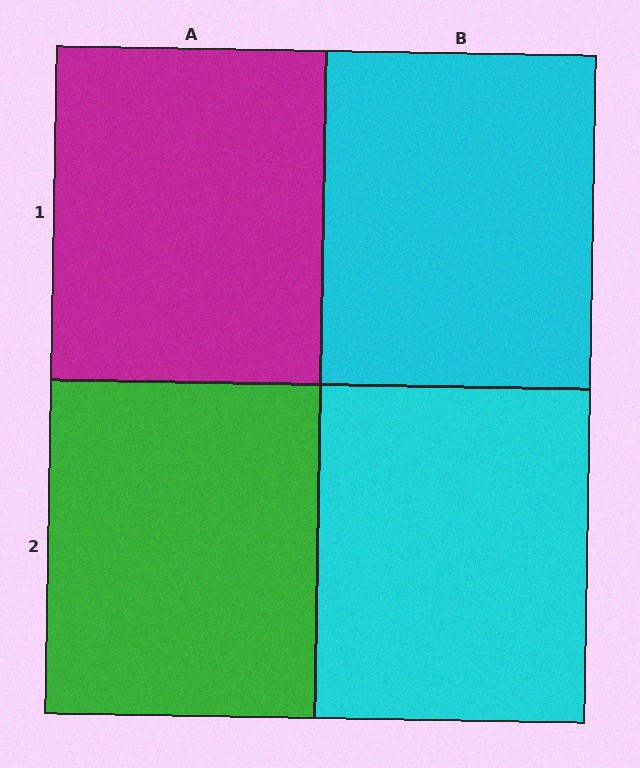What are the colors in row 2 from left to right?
Green, cyan.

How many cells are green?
1 cell is green.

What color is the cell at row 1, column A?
Magenta.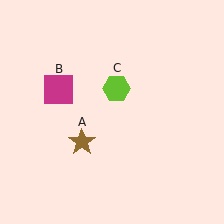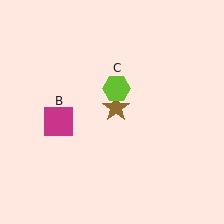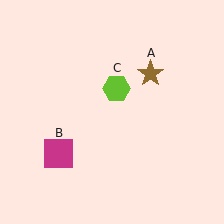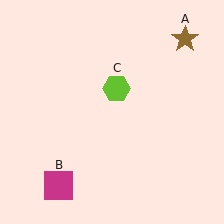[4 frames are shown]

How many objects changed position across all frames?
2 objects changed position: brown star (object A), magenta square (object B).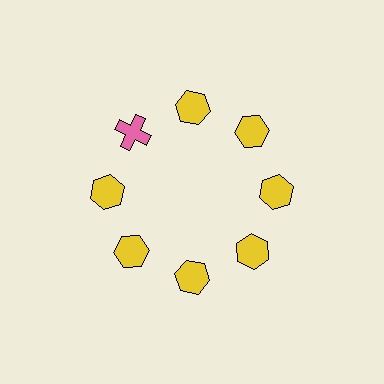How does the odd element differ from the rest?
It differs in both color (pink instead of yellow) and shape (cross instead of hexagon).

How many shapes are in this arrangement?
There are 8 shapes arranged in a ring pattern.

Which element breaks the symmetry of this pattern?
The pink cross at roughly the 10 o'clock position breaks the symmetry. All other shapes are yellow hexagons.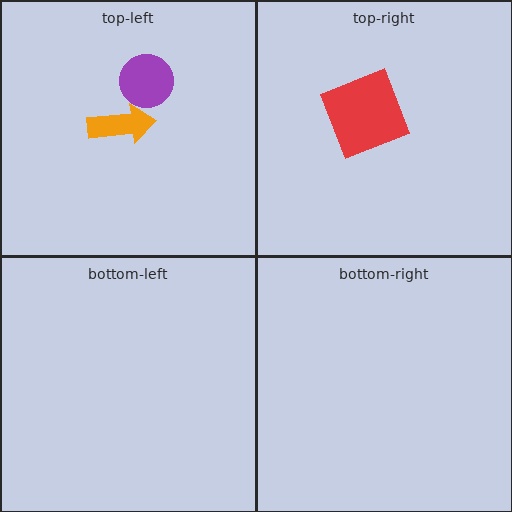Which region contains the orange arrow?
The top-left region.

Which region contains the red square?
The top-right region.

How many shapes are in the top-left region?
2.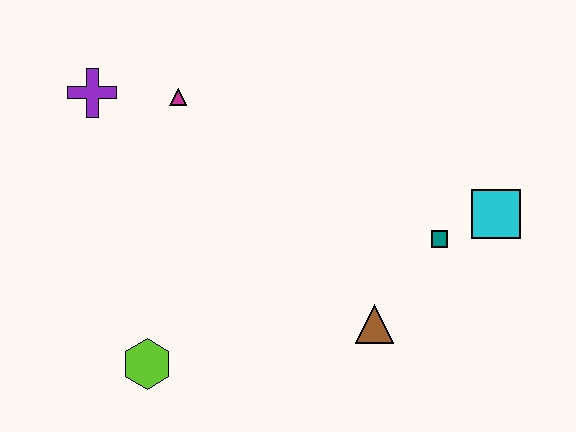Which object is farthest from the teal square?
The purple cross is farthest from the teal square.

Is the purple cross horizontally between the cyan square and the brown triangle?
No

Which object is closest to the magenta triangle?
The purple cross is closest to the magenta triangle.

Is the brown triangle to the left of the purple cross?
No